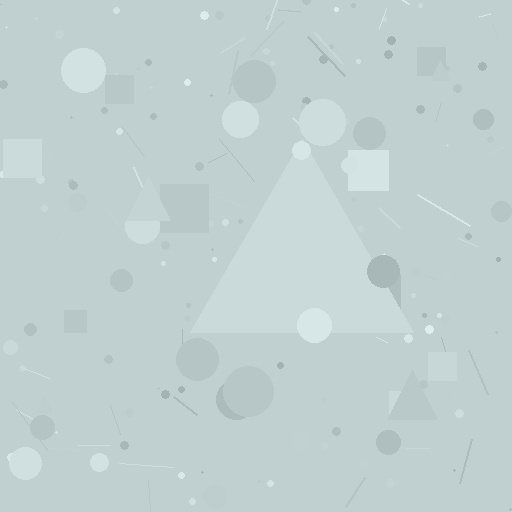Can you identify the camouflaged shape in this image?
The camouflaged shape is a triangle.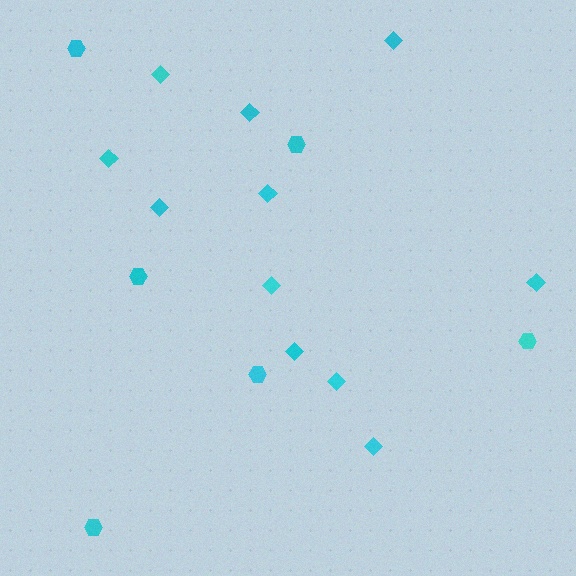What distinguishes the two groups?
There are 2 groups: one group of diamonds (11) and one group of hexagons (6).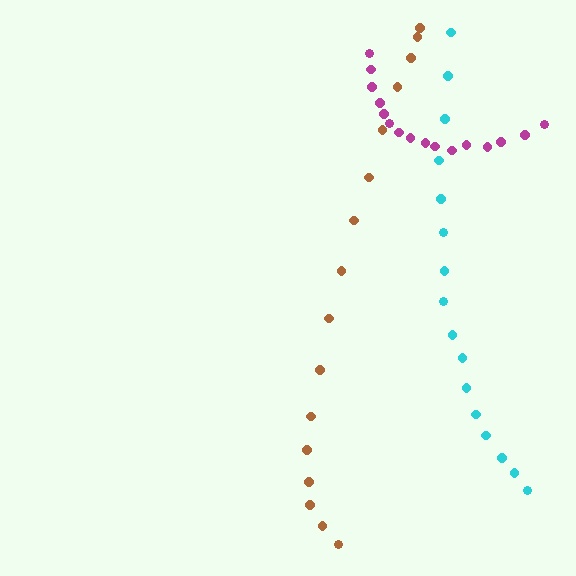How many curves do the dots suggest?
There are 3 distinct paths.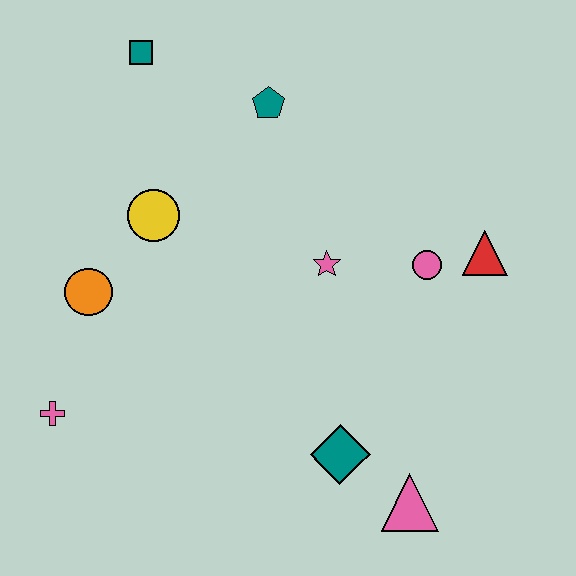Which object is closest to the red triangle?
The pink circle is closest to the red triangle.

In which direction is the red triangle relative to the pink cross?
The red triangle is to the right of the pink cross.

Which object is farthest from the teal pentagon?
The pink triangle is farthest from the teal pentagon.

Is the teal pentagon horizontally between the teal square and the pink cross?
No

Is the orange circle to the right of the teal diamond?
No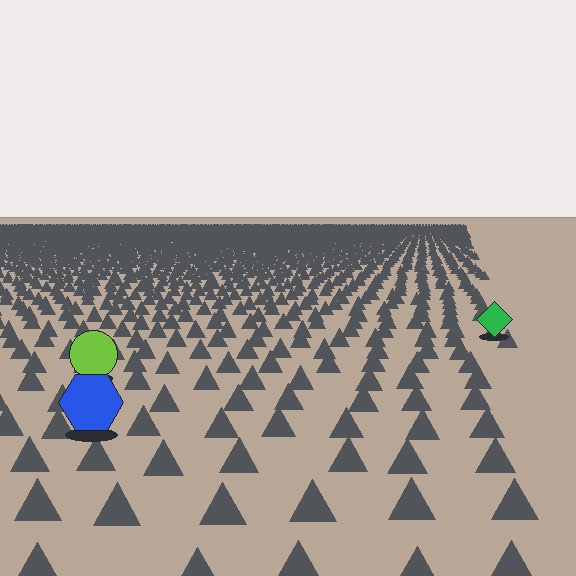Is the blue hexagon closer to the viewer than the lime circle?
Yes. The blue hexagon is closer — you can tell from the texture gradient: the ground texture is coarser near it.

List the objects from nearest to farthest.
From nearest to farthest: the blue hexagon, the lime circle, the green diamond.